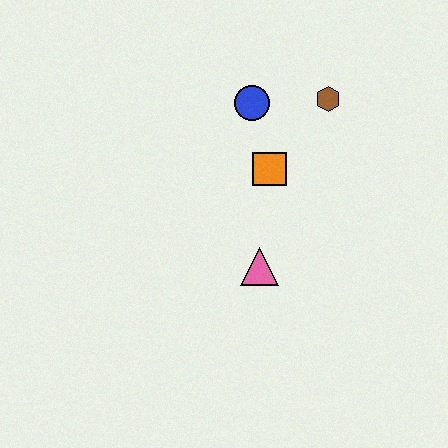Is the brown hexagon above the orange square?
Yes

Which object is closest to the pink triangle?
The orange square is closest to the pink triangle.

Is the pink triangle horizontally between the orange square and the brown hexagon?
No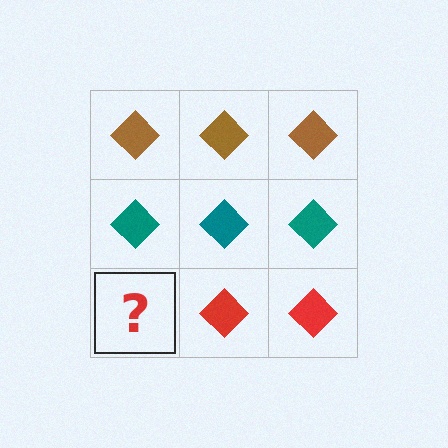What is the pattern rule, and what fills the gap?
The rule is that each row has a consistent color. The gap should be filled with a red diamond.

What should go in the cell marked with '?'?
The missing cell should contain a red diamond.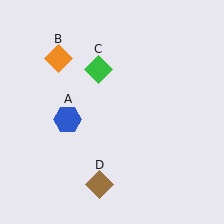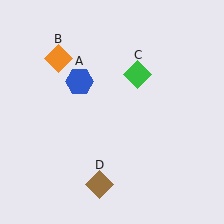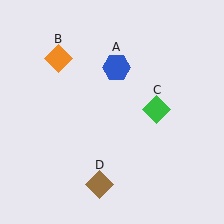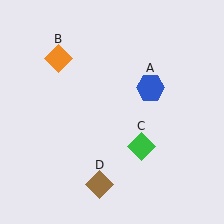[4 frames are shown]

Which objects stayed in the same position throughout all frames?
Orange diamond (object B) and brown diamond (object D) remained stationary.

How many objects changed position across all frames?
2 objects changed position: blue hexagon (object A), green diamond (object C).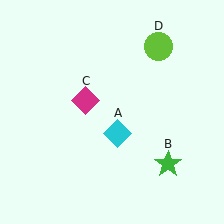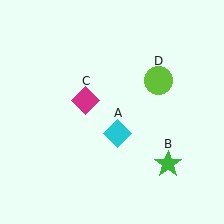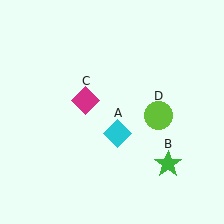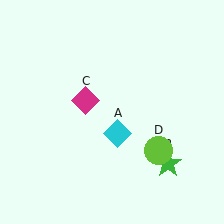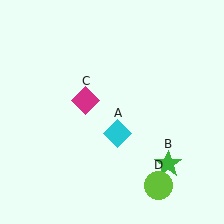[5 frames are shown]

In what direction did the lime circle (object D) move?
The lime circle (object D) moved down.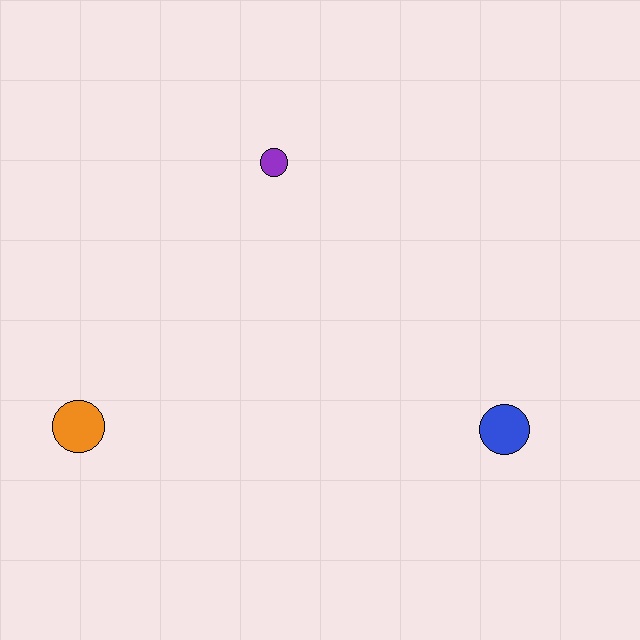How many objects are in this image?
There are 3 objects.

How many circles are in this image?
There are 3 circles.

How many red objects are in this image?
There are no red objects.